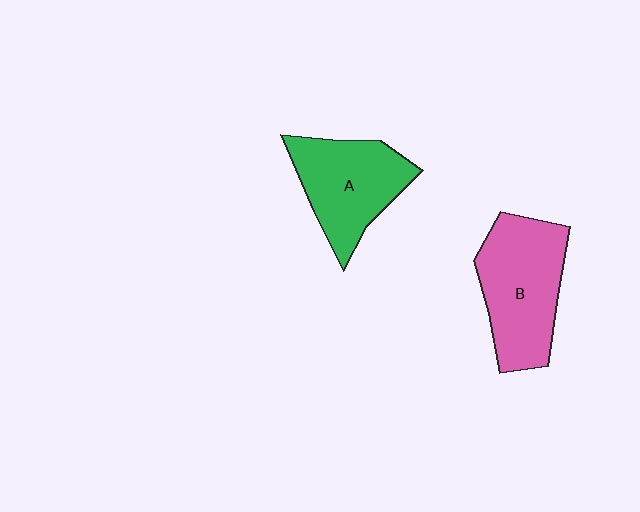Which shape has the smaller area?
Shape A (green).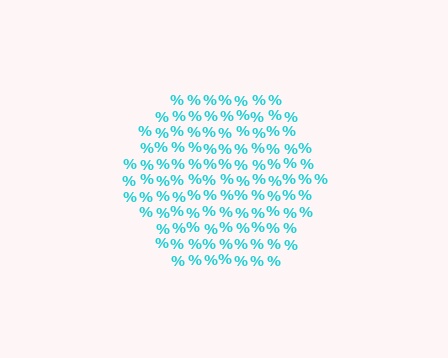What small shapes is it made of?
It is made of small percent signs.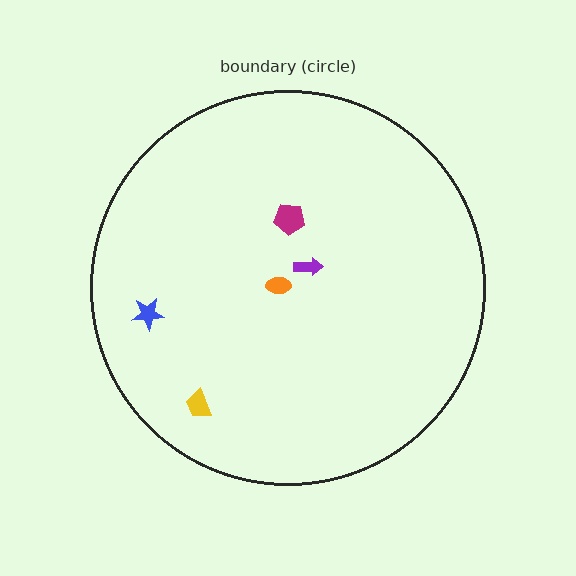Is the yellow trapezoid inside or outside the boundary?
Inside.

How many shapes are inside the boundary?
5 inside, 0 outside.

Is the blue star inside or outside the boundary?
Inside.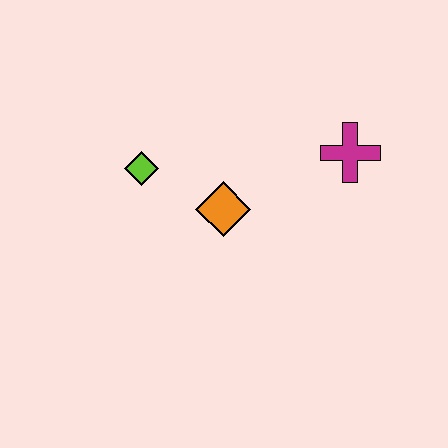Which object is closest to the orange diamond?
The lime diamond is closest to the orange diamond.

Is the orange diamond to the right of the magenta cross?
No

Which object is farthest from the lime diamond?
The magenta cross is farthest from the lime diamond.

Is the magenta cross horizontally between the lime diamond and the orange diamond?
No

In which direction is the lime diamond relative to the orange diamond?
The lime diamond is to the left of the orange diamond.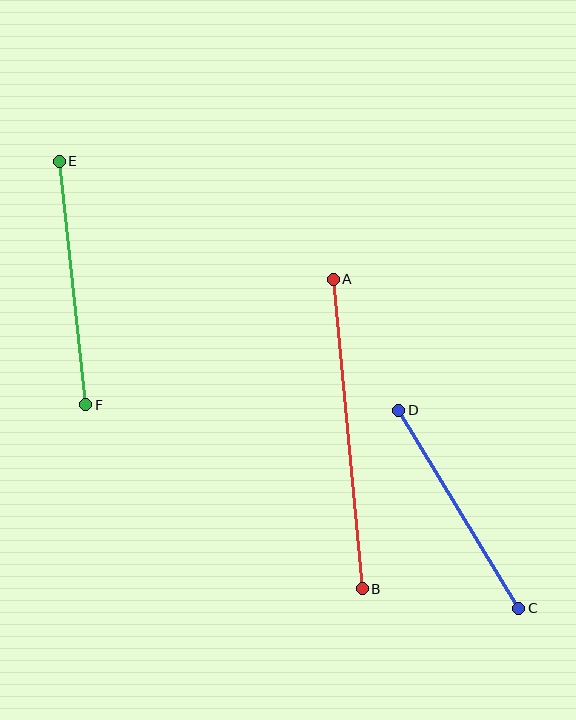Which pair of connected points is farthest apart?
Points A and B are farthest apart.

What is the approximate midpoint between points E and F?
The midpoint is at approximately (72, 283) pixels.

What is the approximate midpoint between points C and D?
The midpoint is at approximately (459, 509) pixels.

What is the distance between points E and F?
The distance is approximately 245 pixels.